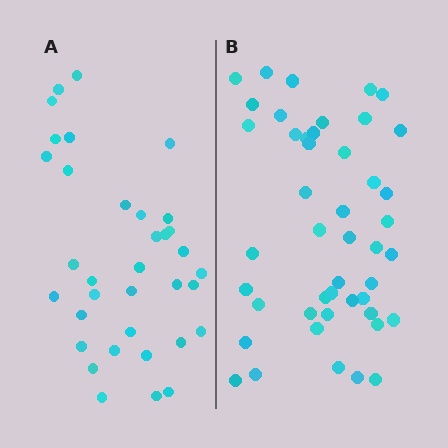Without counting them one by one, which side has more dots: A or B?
Region B (the right region) has more dots.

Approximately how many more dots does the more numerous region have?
Region B has roughly 12 or so more dots than region A.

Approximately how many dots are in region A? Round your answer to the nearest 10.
About 40 dots. (The exact count is 35, which rounds to 40.)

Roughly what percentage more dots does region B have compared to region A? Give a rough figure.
About 30% more.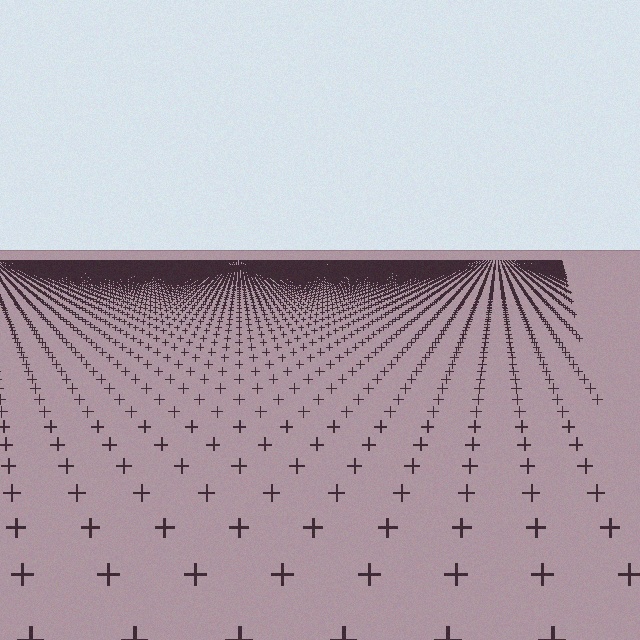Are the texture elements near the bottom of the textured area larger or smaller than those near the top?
Larger. Near the bottom, elements are closer to the viewer and appear at a bigger on-screen size.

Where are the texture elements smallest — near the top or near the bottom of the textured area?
Near the top.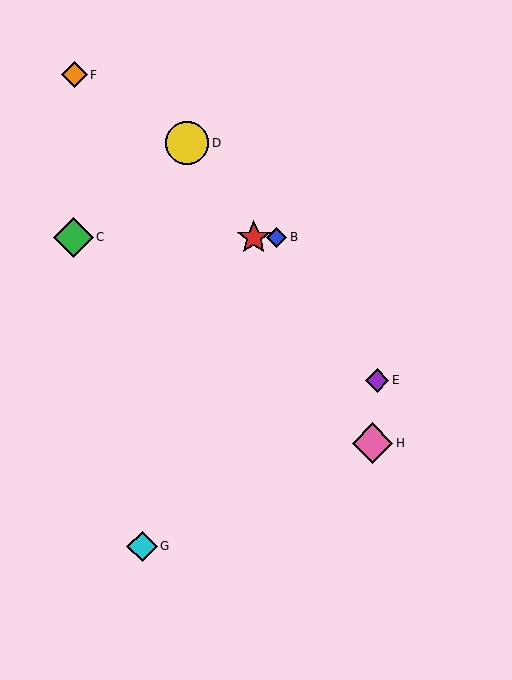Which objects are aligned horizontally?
Objects A, B, C are aligned horizontally.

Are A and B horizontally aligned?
Yes, both are at y≈237.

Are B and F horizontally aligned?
No, B is at y≈237 and F is at y≈75.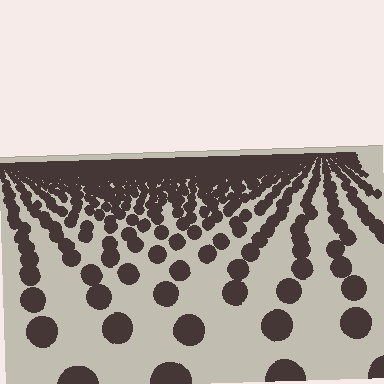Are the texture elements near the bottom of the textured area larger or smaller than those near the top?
Larger. Near the bottom, elements are closer to the viewer and appear at a bigger on-screen size.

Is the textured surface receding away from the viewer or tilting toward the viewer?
The surface is receding away from the viewer. Texture elements get smaller and denser toward the top.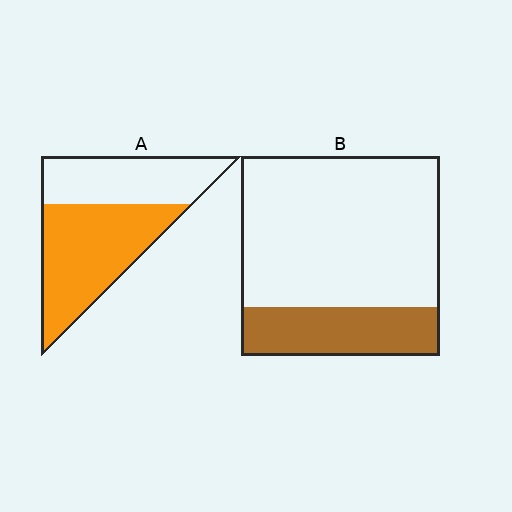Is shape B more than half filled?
No.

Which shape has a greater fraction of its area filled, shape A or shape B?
Shape A.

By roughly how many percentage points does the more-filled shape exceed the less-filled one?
By roughly 35 percentage points (A over B).